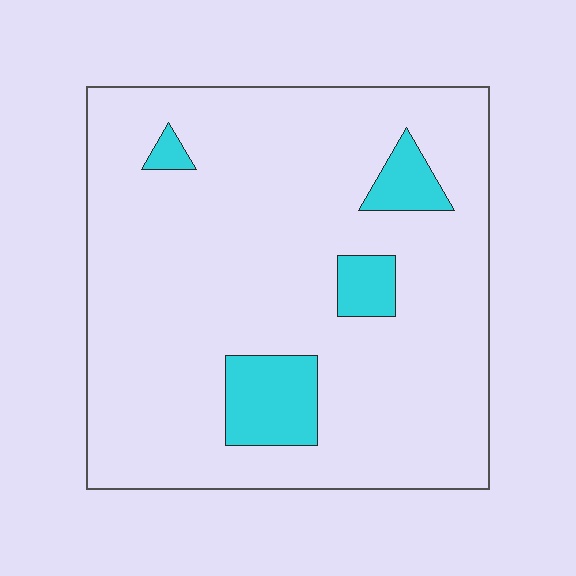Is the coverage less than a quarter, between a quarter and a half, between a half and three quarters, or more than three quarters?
Less than a quarter.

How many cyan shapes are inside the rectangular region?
4.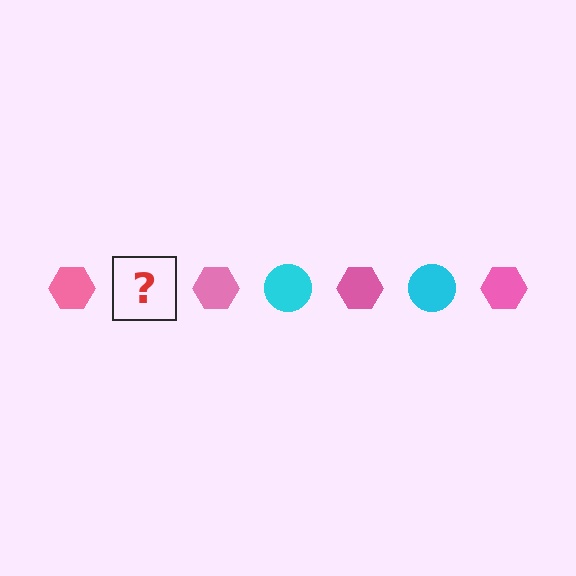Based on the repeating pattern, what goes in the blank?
The blank should be a cyan circle.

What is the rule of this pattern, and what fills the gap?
The rule is that the pattern alternates between pink hexagon and cyan circle. The gap should be filled with a cyan circle.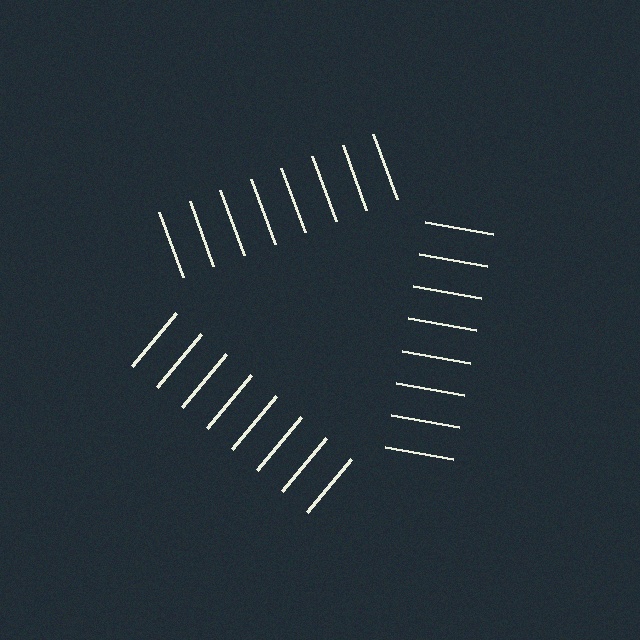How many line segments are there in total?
24 — 8 along each of the 3 edges.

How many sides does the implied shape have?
3 sides — the line-ends trace a triangle.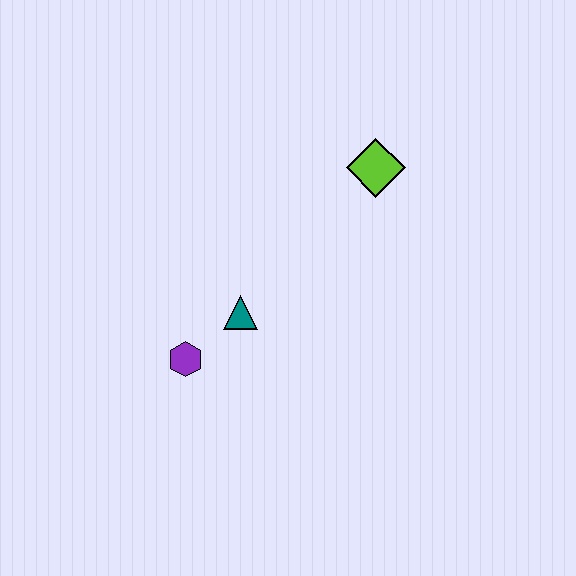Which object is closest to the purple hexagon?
The teal triangle is closest to the purple hexagon.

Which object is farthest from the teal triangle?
The lime diamond is farthest from the teal triangle.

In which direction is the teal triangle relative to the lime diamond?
The teal triangle is below the lime diamond.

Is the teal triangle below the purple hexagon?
No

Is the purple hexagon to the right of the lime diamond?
No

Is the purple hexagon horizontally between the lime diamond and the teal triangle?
No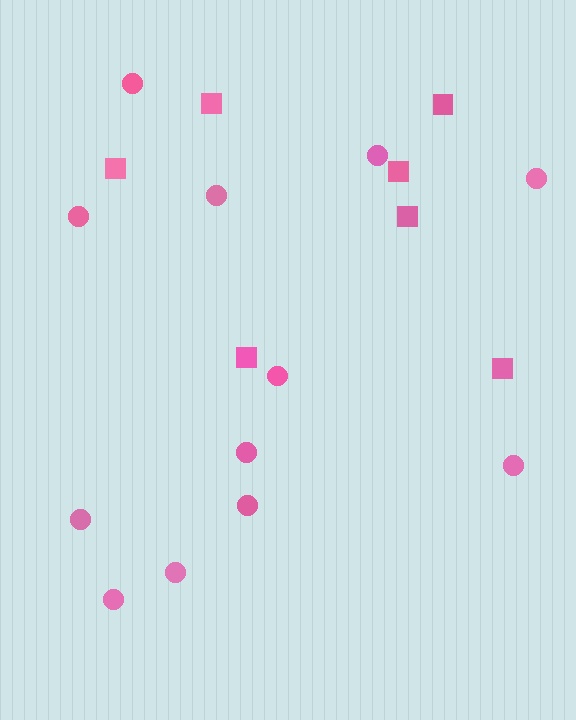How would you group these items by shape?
There are 2 groups: one group of circles (12) and one group of squares (7).